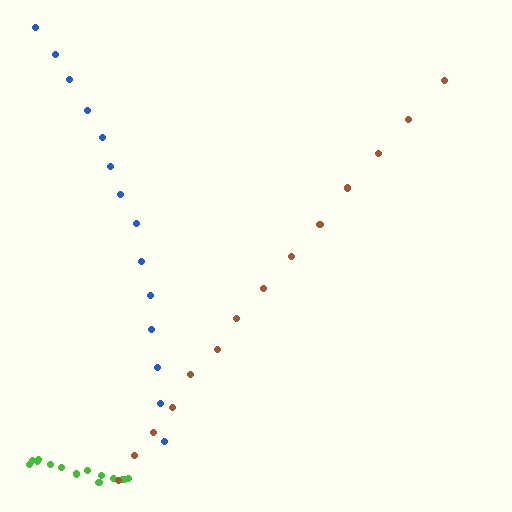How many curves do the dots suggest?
There are 3 distinct paths.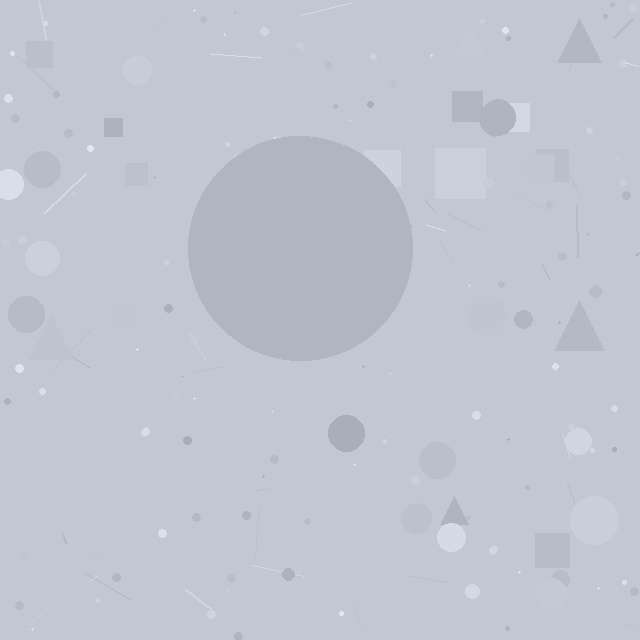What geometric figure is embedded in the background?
A circle is embedded in the background.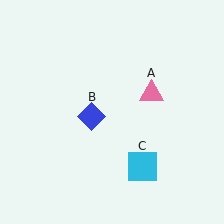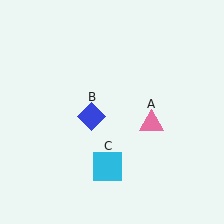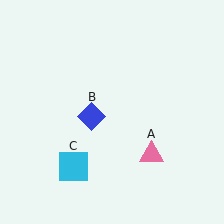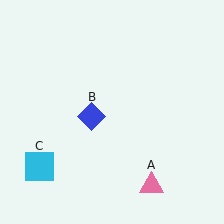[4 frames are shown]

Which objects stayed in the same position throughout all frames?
Blue diamond (object B) remained stationary.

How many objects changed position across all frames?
2 objects changed position: pink triangle (object A), cyan square (object C).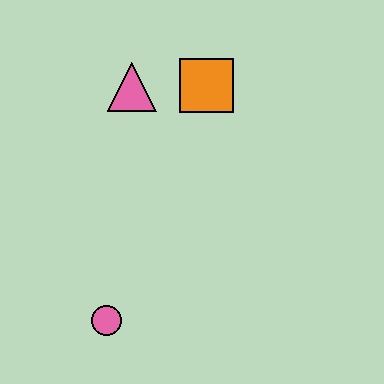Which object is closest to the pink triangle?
The orange square is closest to the pink triangle.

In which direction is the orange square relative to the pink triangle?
The orange square is to the right of the pink triangle.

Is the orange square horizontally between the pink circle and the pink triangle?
No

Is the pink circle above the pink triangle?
No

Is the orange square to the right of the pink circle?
Yes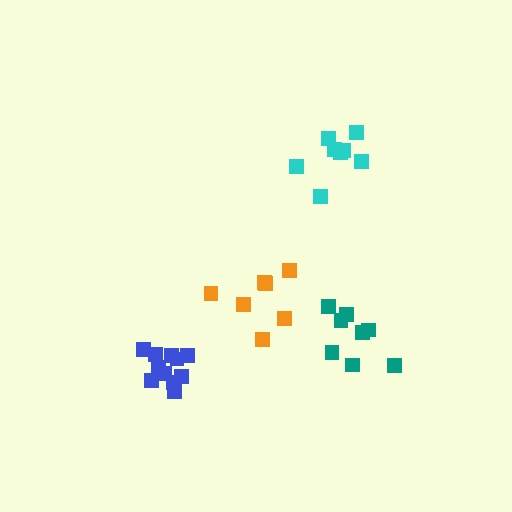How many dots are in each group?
Group 1: 8 dots, Group 2: 7 dots, Group 3: 8 dots, Group 4: 11 dots (34 total).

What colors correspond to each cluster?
The clusters are colored: cyan, orange, teal, blue.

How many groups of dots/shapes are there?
There are 4 groups.